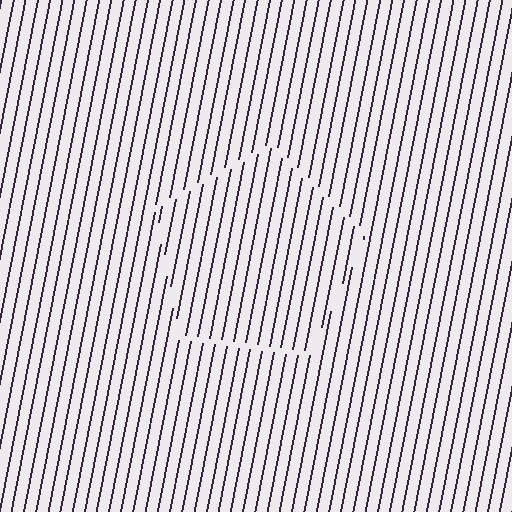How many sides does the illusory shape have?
5 sides — the line-ends trace a pentagon.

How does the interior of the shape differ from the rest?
The interior of the shape contains the same grating, shifted by half a period — the contour is defined by the phase discontinuity where line-ends from the inner and outer gratings abut.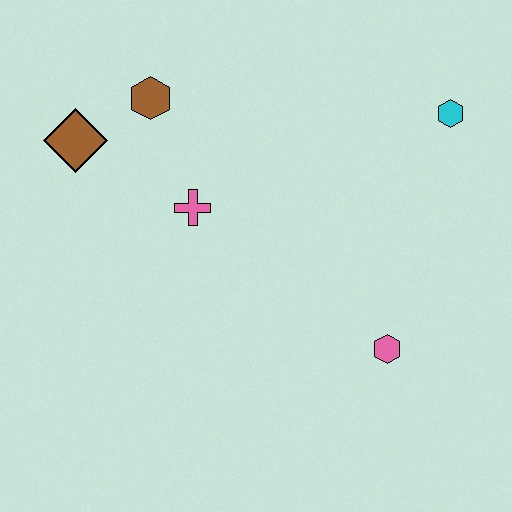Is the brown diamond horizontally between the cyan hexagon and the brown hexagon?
No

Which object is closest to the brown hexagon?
The brown diamond is closest to the brown hexagon.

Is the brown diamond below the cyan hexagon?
Yes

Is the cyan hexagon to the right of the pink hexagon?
Yes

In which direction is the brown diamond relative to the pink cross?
The brown diamond is to the left of the pink cross.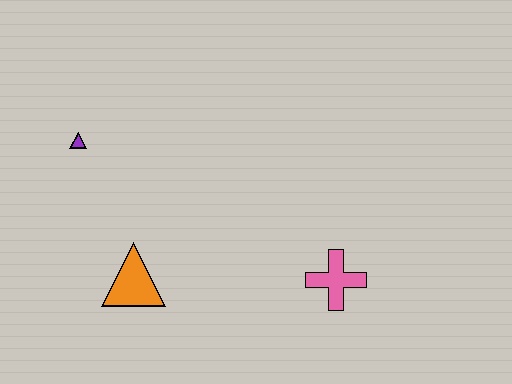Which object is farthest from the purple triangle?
The pink cross is farthest from the purple triangle.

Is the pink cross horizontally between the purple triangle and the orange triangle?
No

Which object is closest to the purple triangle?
The orange triangle is closest to the purple triangle.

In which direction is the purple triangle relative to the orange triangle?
The purple triangle is above the orange triangle.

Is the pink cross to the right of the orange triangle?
Yes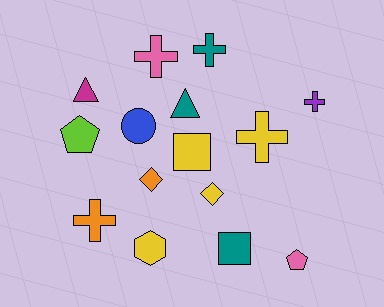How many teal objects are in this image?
There are 3 teal objects.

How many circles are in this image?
There is 1 circle.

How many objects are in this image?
There are 15 objects.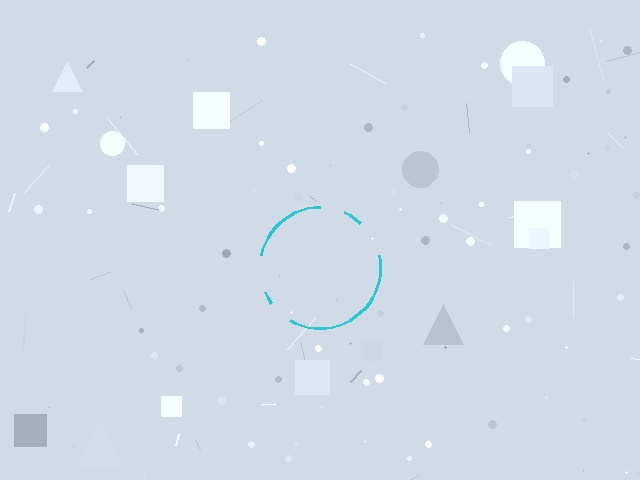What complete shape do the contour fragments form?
The contour fragments form a circle.